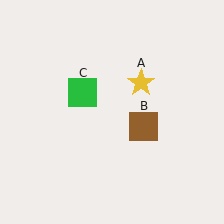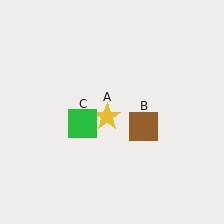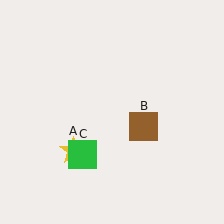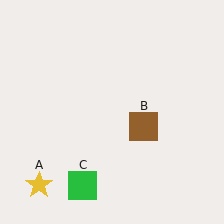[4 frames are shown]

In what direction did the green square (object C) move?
The green square (object C) moved down.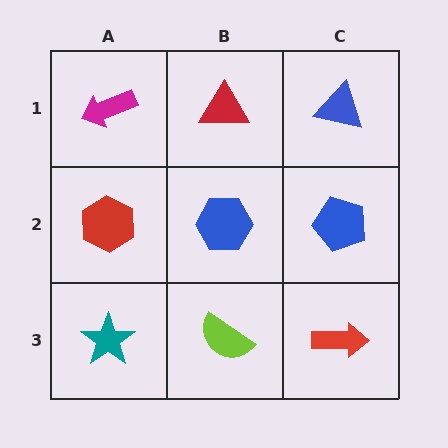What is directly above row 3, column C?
A blue pentagon.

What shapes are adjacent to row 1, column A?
A red hexagon (row 2, column A), a red triangle (row 1, column B).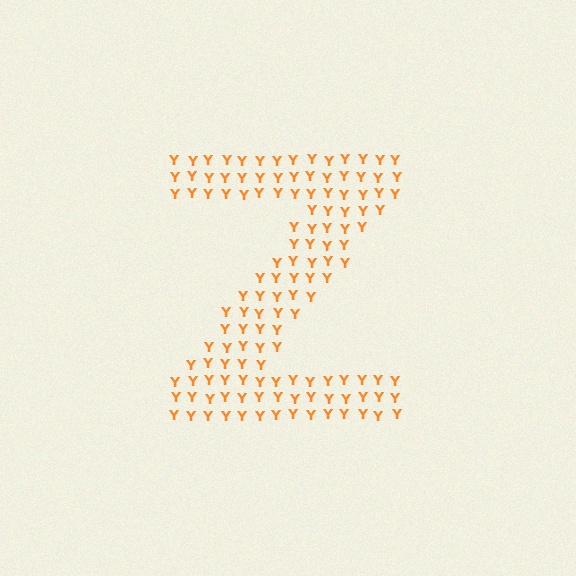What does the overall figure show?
The overall figure shows the letter Z.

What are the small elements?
The small elements are letter Y's.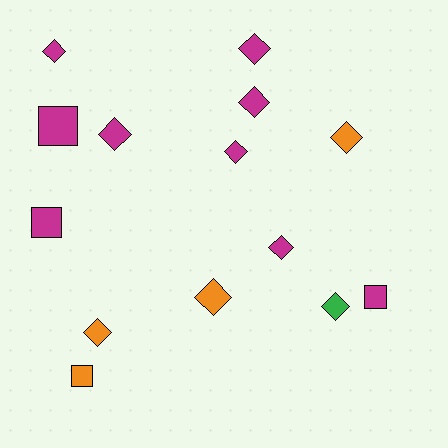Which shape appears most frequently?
Diamond, with 10 objects.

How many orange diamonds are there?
There are 3 orange diamonds.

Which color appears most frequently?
Magenta, with 9 objects.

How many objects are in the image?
There are 14 objects.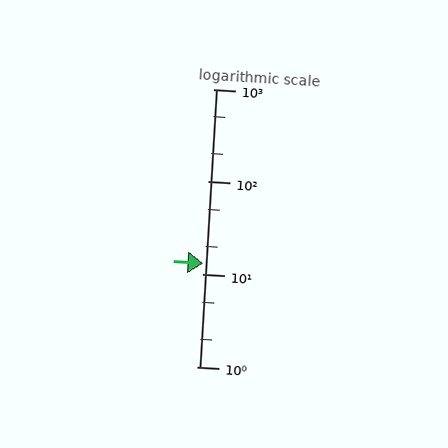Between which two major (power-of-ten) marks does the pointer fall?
The pointer is between 10 and 100.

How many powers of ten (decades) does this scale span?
The scale spans 3 decades, from 1 to 1000.